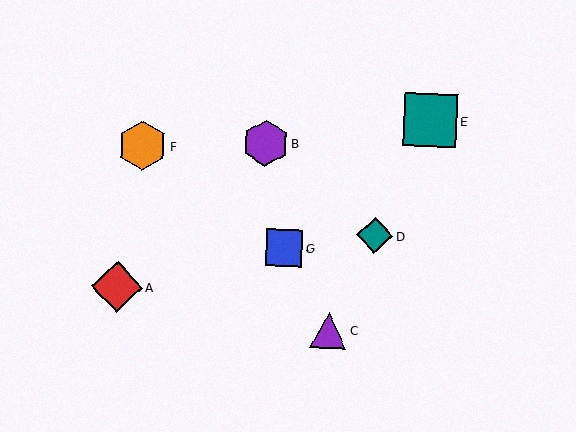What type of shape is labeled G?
Shape G is a blue square.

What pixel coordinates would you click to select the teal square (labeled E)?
Click at (431, 120) to select the teal square E.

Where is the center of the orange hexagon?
The center of the orange hexagon is at (142, 146).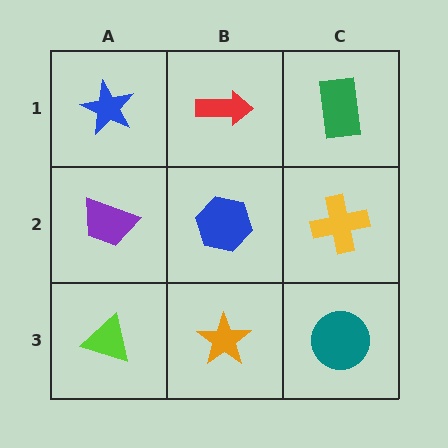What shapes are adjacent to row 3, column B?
A blue hexagon (row 2, column B), a lime triangle (row 3, column A), a teal circle (row 3, column C).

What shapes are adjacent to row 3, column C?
A yellow cross (row 2, column C), an orange star (row 3, column B).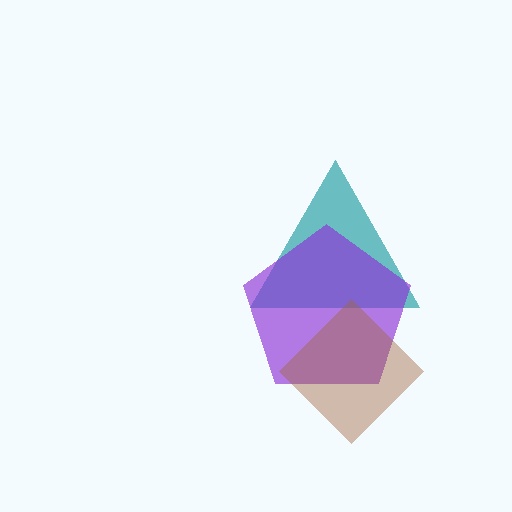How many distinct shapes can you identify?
There are 3 distinct shapes: a teal triangle, a purple pentagon, a brown diamond.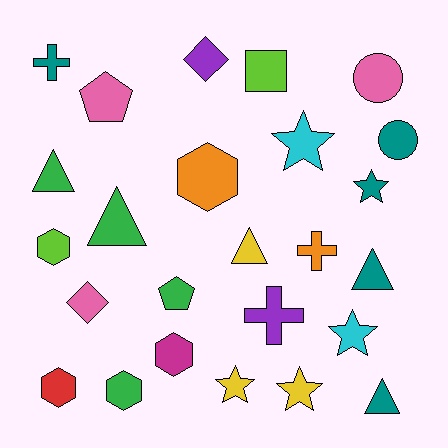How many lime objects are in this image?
There are 2 lime objects.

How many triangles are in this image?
There are 5 triangles.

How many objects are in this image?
There are 25 objects.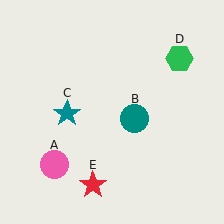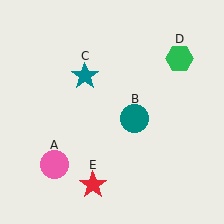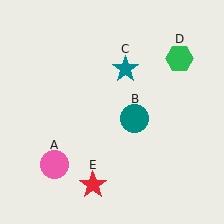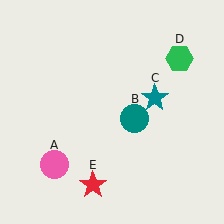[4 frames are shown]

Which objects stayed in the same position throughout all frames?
Pink circle (object A) and teal circle (object B) and green hexagon (object D) and red star (object E) remained stationary.